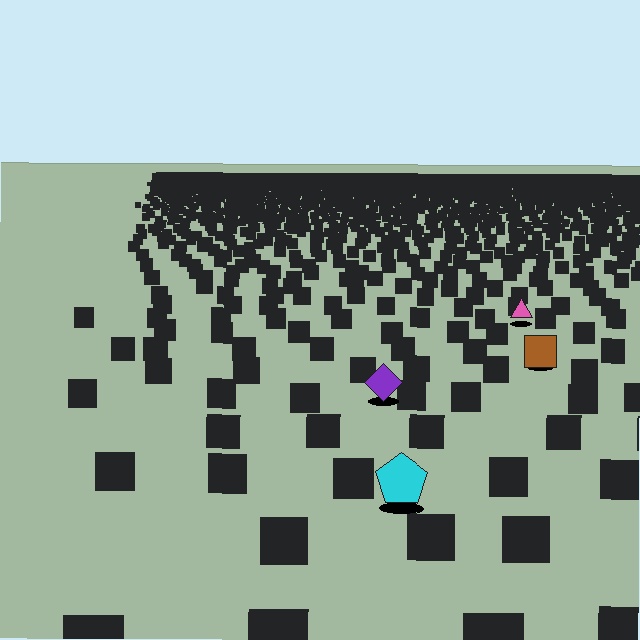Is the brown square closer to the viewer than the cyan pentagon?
No. The cyan pentagon is closer — you can tell from the texture gradient: the ground texture is coarser near it.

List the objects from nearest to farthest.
From nearest to farthest: the cyan pentagon, the purple diamond, the brown square, the pink triangle.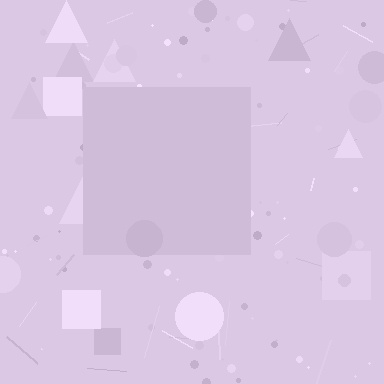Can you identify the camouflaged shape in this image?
The camouflaged shape is a square.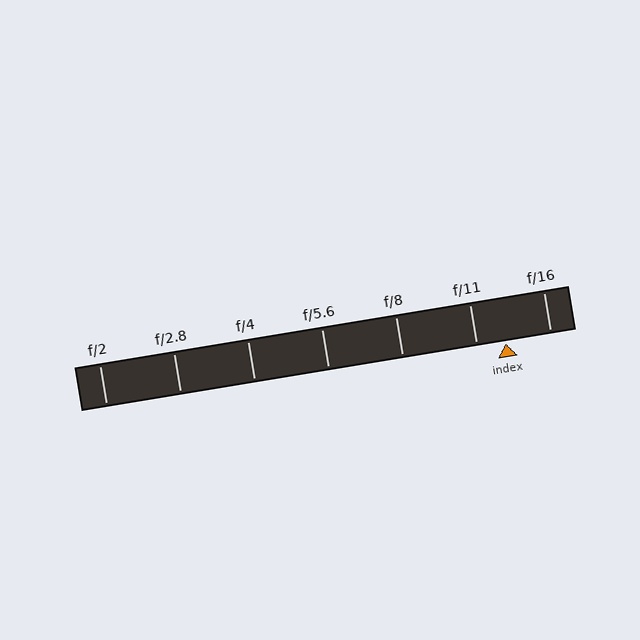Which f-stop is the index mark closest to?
The index mark is closest to f/11.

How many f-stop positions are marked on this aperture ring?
There are 7 f-stop positions marked.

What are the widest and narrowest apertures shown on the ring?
The widest aperture shown is f/2 and the narrowest is f/16.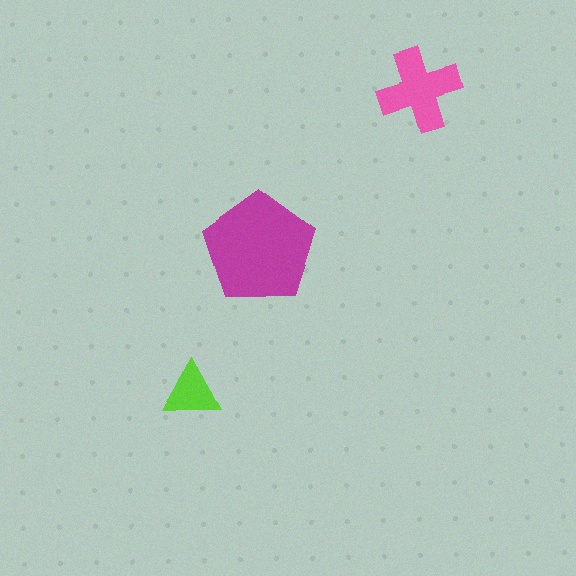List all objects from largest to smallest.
The magenta pentagon, the pink cross, the lime triangle.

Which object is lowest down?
The lime triangle is bottommost.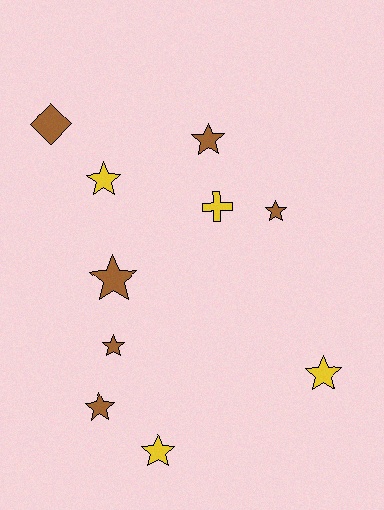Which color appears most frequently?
Brown, with 6 objects.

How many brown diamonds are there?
There is 1 brown diamond.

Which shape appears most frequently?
Star, with 8 objects.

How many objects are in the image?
There are 10 objects.